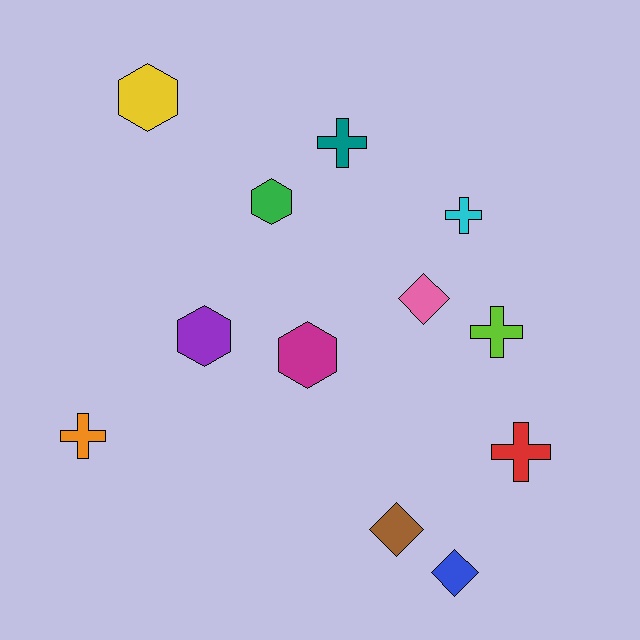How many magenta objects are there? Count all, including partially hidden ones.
There is 1 magenta object.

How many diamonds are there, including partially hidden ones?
There are 3 diamonds.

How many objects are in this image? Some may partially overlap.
There are 12 objects.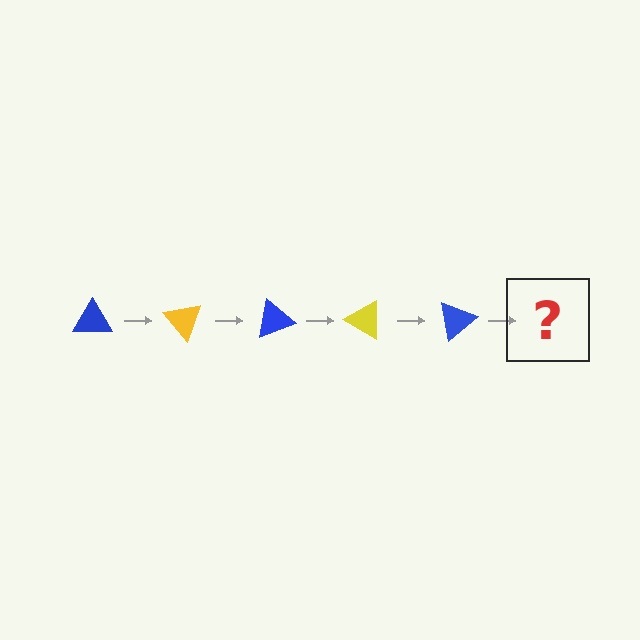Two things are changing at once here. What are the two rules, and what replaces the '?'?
The two rules are that it rotates 50 degrees each step and the color cycles through blue and yellow. The '?' should be a yellow triangle, rotated 250 degrees from the start.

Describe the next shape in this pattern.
It should be a yellow triangle, rotated 250 degrees from the start.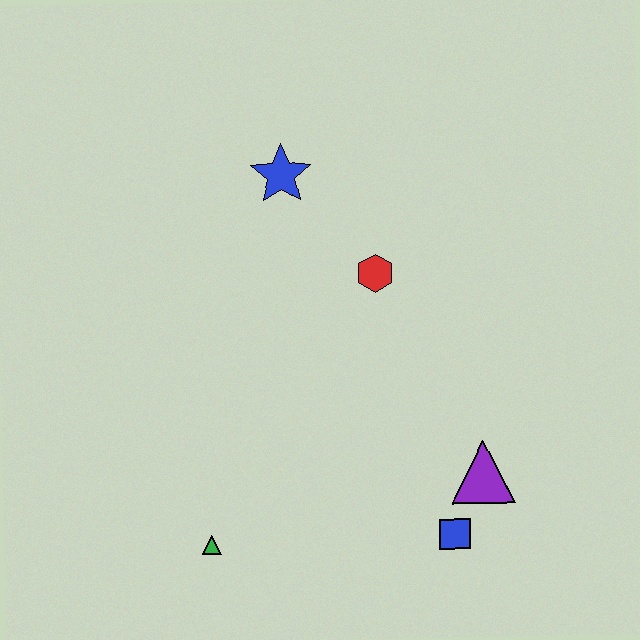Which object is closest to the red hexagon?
The blue star is closest to the red hexagon.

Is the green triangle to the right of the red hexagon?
No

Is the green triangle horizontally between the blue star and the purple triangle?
No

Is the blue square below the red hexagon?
Yes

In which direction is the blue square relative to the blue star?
The blue square is below the blue star.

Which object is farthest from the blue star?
The blue square is farthest from the blue star.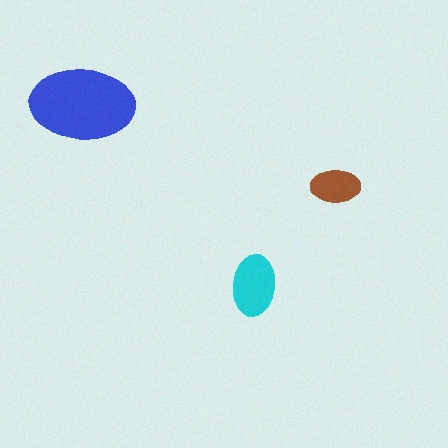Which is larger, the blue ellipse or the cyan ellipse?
The blue one.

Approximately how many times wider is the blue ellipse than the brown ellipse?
About 2 times wider.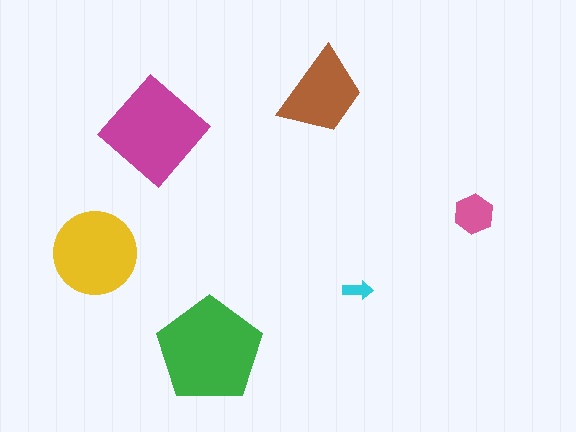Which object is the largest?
The green pentagon.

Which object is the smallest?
The cyan arrow.